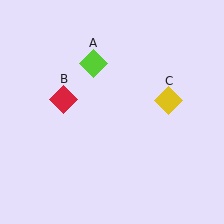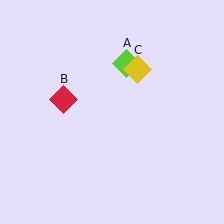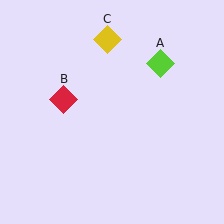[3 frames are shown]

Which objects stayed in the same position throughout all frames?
Red diamond (object B) remained stationary.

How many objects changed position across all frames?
2 objects changed position: lime diamond (object A), yellow diamond (object C).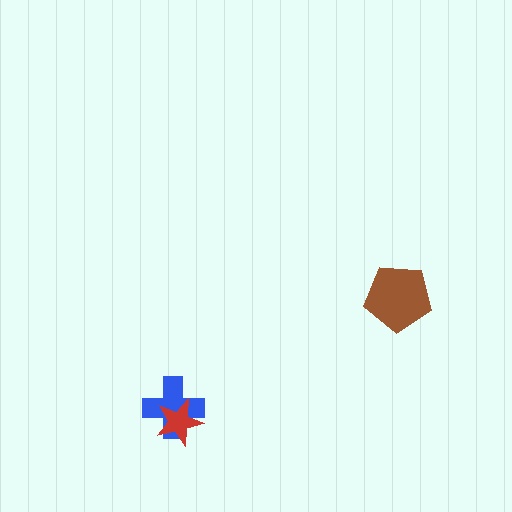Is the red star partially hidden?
No, no other shape covers it.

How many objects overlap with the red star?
1 object overlaps with the red star.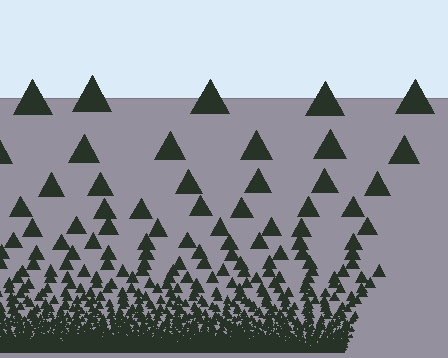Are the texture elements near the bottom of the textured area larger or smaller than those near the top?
Smaller. The gradient is inverted — elements near the bottom are smaller and denser.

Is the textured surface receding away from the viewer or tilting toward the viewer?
The surface appears to tilt toward the viewer. Texture elements get larger and sparser toward the top.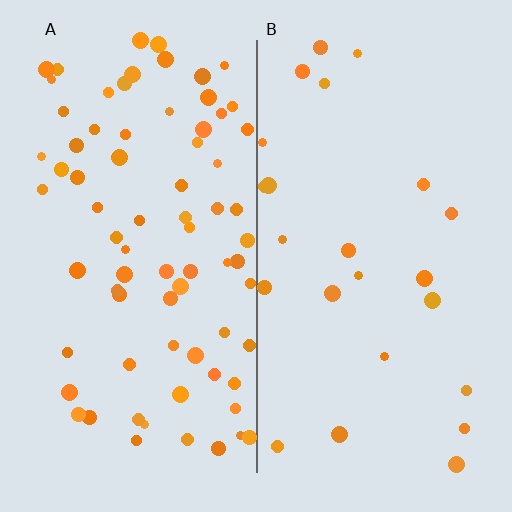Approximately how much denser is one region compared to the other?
Approximately 3.1× — region A over region B.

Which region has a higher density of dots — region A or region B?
A (the left).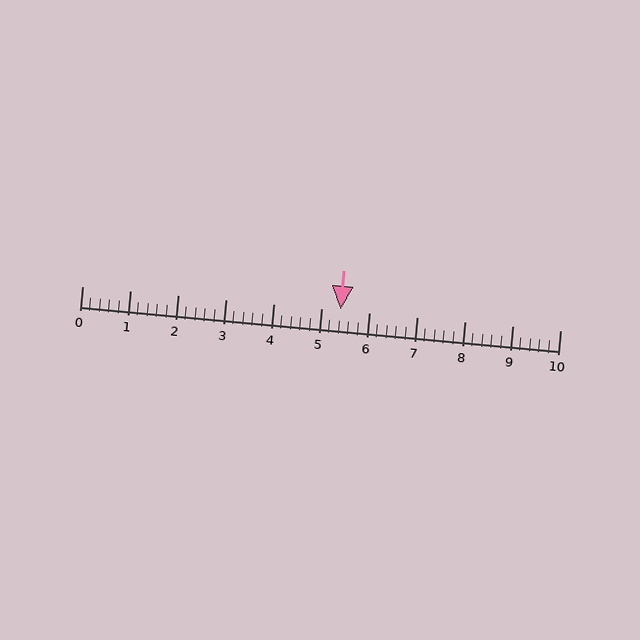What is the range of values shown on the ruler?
The ruler shows values from 0 to 10.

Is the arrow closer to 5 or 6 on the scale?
The arrow is closer to 5.